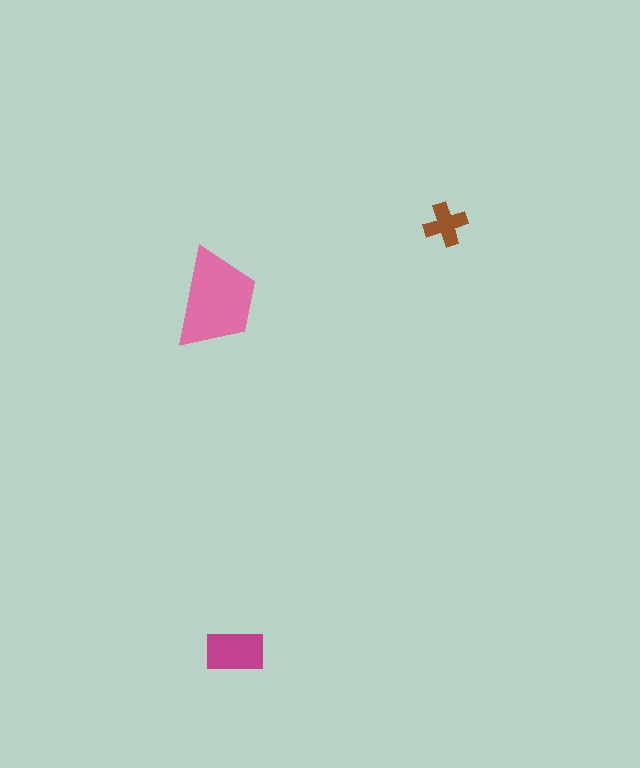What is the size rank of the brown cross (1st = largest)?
3rd.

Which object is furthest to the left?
The pink trapezoid is leftmost.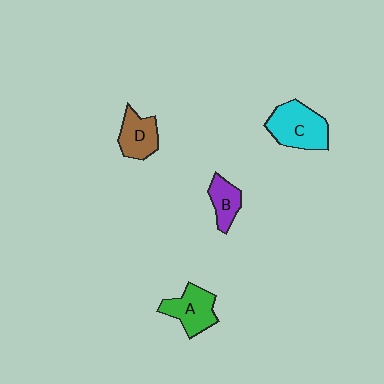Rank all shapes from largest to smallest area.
From largest to smallest: C (cyan), A (green), D (brown), B (purple).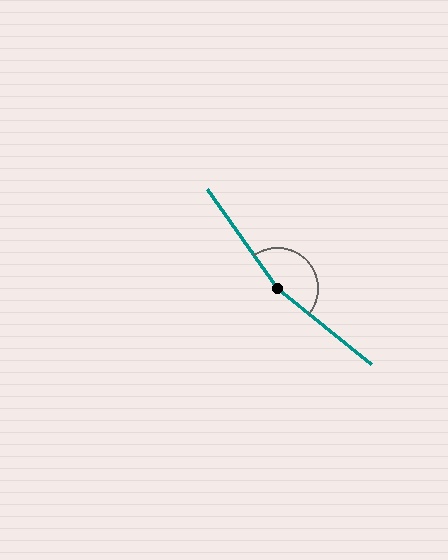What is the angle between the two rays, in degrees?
Approximately 165 degrees.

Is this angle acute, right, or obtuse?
It is obtuse.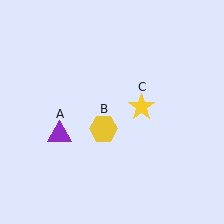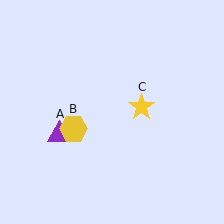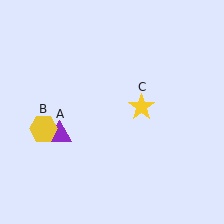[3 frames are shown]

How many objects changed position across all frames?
1 object changed position: yellow hexagon (object B).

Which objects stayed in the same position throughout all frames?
Purple triangle (object A) and yellow star (object C) remained stationary.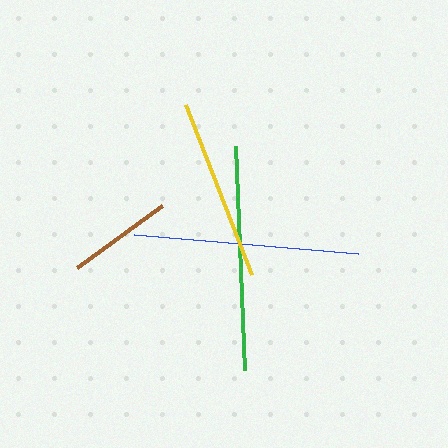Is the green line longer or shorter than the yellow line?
The green line is longer than the yellow line.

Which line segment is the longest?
The blue line is the longest at approximately 225 pixels.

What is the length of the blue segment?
The blue segment is approximately 225 pixels long.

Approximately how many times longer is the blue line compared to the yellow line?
The blue line is approximately 1.2 times the length of the yellow line.